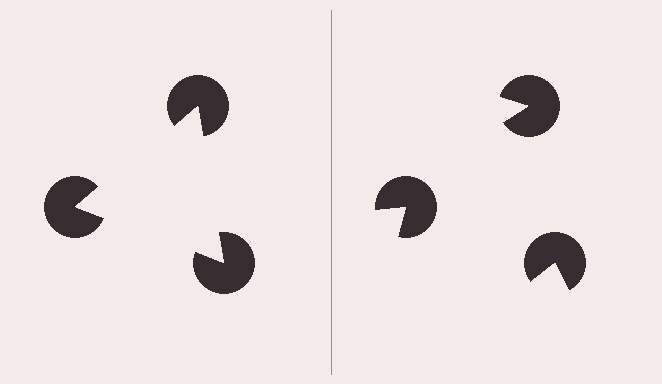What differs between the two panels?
The pac-man discs are positioned identically on both sides; only the wedge orientations differ. On the left they align to a triangle; on the right they are misaligned.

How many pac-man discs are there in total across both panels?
6 — 3 on each side.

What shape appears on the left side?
An illusory triangle.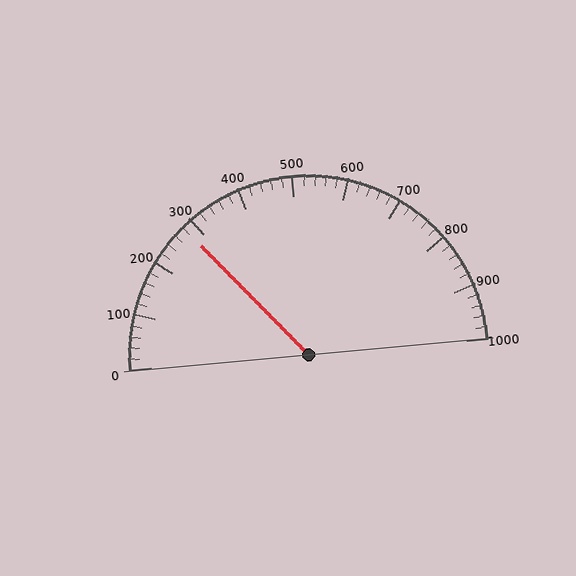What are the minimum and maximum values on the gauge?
The gauge ranges from 0 to 1000.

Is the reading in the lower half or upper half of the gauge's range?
The reading is in the lower half of the range (0 to 1000).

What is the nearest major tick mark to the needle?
The nearest major tick mark is 300.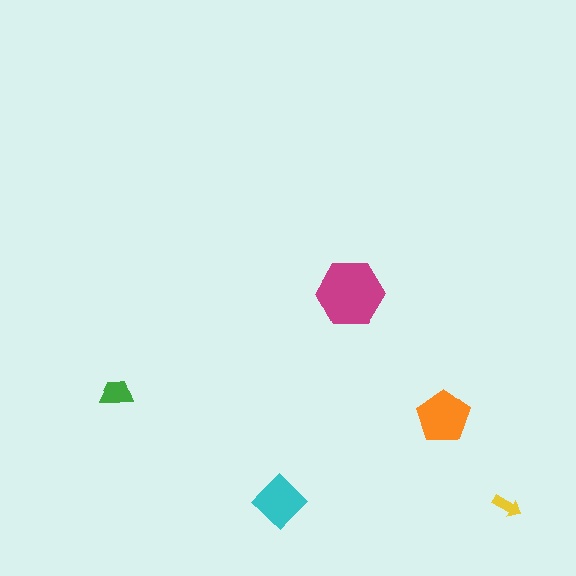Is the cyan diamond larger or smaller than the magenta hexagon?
Smaller.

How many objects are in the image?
There are 5 objects in the image.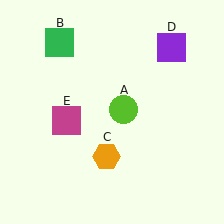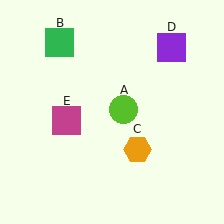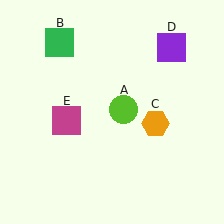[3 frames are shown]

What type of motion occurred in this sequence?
The orange hexagon (object C) rotated counterclockwise around the center of the scene.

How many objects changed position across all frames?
1 object changed position: orange hexagon (object C).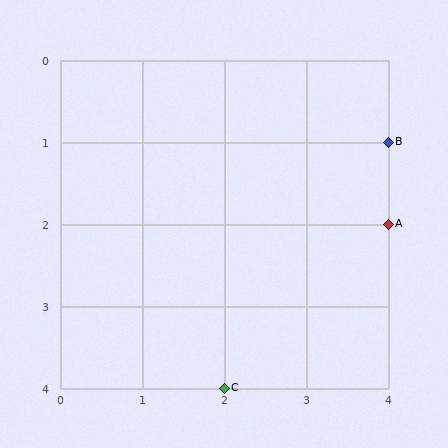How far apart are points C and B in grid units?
Points C and B are 2 columns and 3 rows apart (about 3.6 grid units diagonally).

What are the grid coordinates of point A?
Point A is at grid coordinates (4, 2).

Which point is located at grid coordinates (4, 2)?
Point A is at (4, 2).